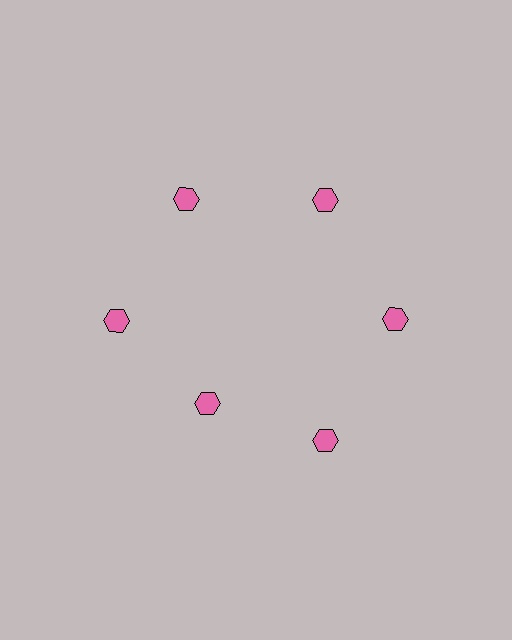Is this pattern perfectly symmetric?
No. The 6 pink hexagons are arranged in a ring, but one element near the 7 o'clock position is pulled inward toward the center, breaking the 6-fold rotational symmetry.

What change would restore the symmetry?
The symmetry would be restored by moving it outward, back onto the ring so that all 6 hexagons sit at equal angles and equal distance from the center.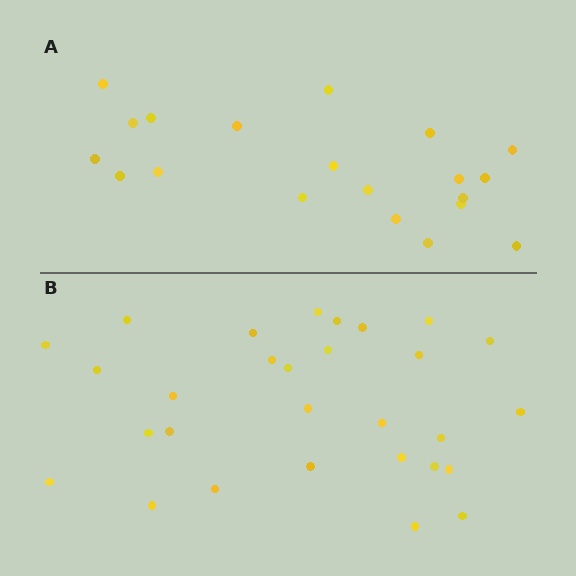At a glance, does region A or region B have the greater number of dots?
Region B (the bottom region) has more dots.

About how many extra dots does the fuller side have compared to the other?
Region B has roughly 8 or so more dots than region A.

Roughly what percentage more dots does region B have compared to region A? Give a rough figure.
About 45% more.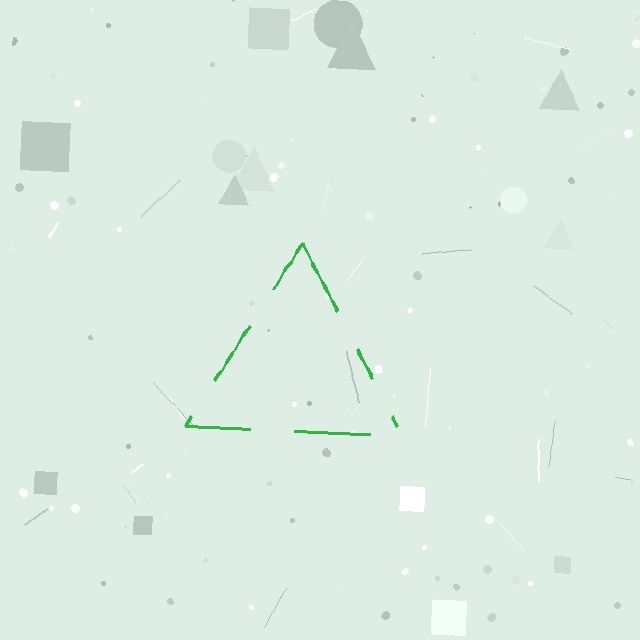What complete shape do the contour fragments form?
The contour fragments form a triangle.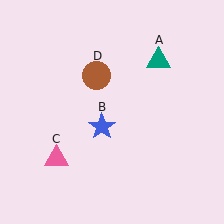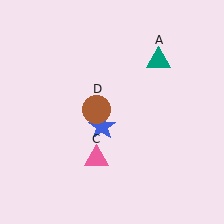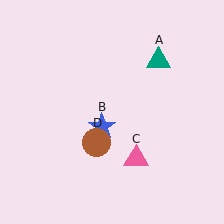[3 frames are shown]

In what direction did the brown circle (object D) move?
The brown circle (object D) moved down.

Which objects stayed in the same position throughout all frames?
Teal triangle (object A) and blue star (object B) remained stationary.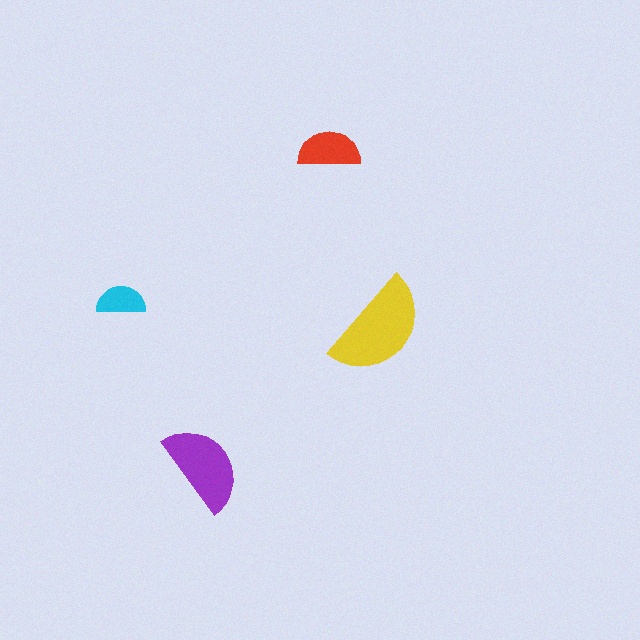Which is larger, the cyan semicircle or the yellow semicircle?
The yellow one.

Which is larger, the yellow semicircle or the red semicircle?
The yellow one.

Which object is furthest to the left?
The cyan semicircle is leftmost.